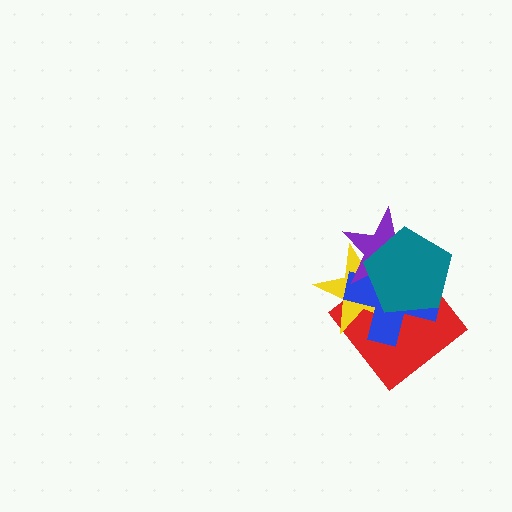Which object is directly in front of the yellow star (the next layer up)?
The blue cross is directly in front of the yellow star.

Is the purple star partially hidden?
Yes, it is partially covered by another shape.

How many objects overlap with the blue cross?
4 objects overlap with the blue cross.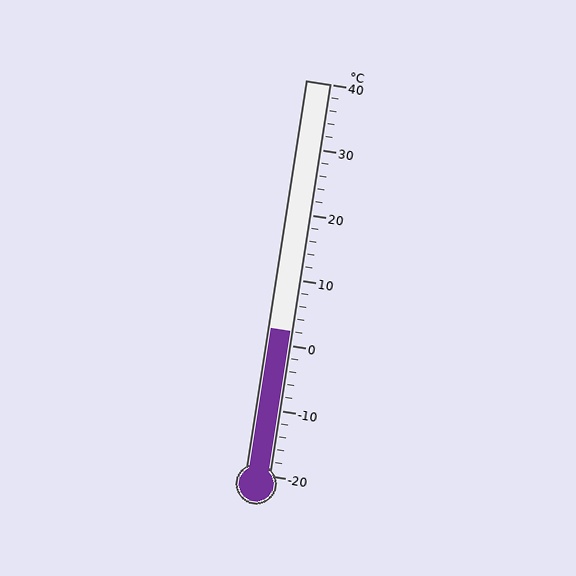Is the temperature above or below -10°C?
The temperature is above -10°C.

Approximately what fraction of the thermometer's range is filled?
The thermometer is filled to approximately 35% of its range.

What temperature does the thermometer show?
The thermometer shows approximately 2°C.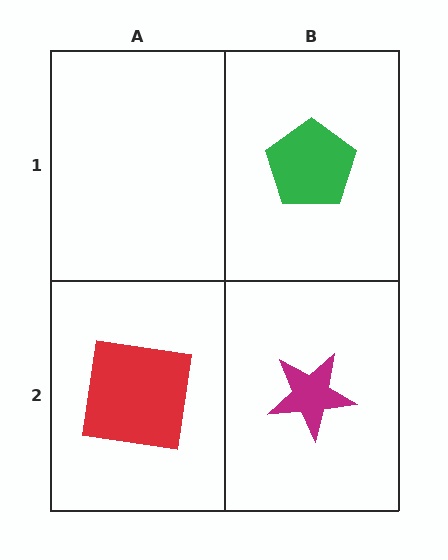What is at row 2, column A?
A red square.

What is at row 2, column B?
A magenta star.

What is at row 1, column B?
A green pentagon.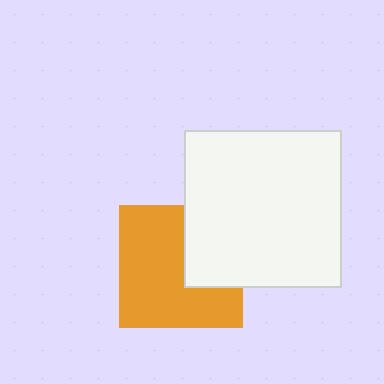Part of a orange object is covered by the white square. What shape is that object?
It is a square.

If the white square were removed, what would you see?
You would see the complete orange square.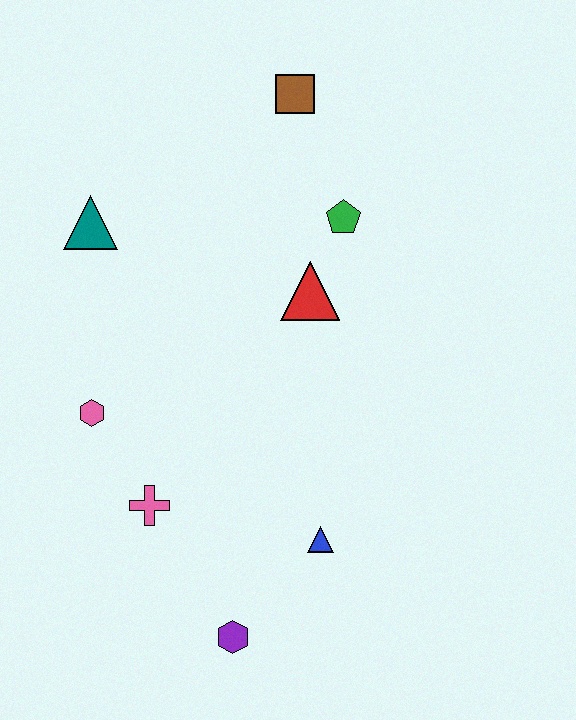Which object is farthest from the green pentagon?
The purple hexagon is farthest from the green pentagon.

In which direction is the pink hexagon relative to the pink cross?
The pink hexagon is above the pink cross.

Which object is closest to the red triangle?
The green pentagon is closest to the red triangle.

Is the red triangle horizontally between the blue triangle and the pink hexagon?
Yes